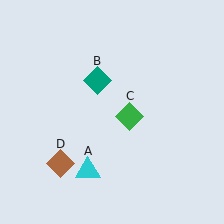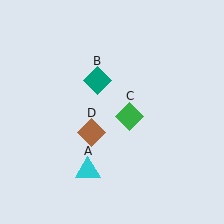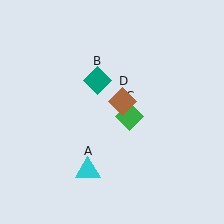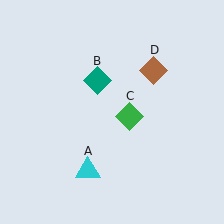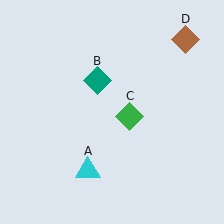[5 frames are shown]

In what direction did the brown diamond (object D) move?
The brown diamond (object D) moved up and to the right.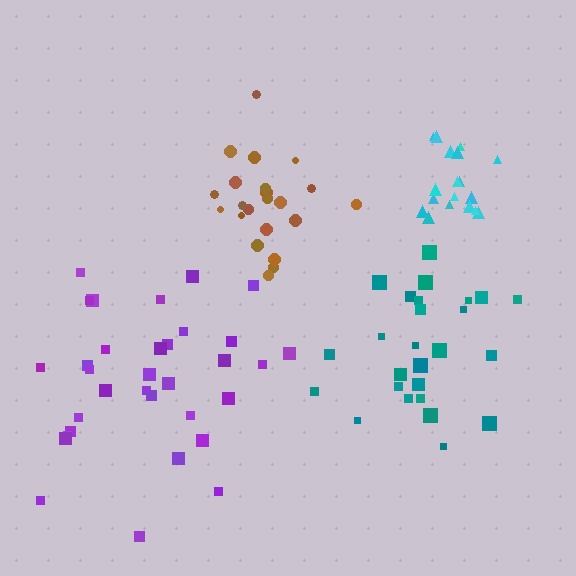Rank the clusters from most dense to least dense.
cyan, brown, teal, purple.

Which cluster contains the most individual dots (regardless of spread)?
Purple (33).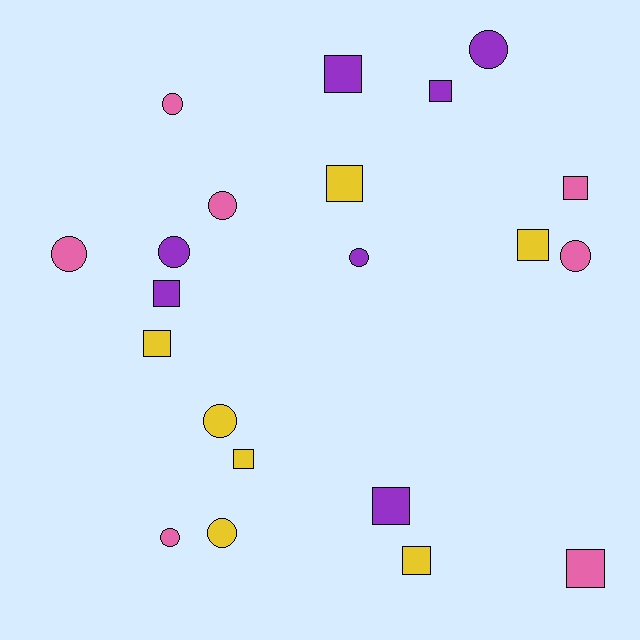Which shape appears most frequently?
Square, with 11 objects.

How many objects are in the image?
There are 21 objects.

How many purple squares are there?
There are 4 purple squares.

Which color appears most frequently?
Purple, with 7 objects.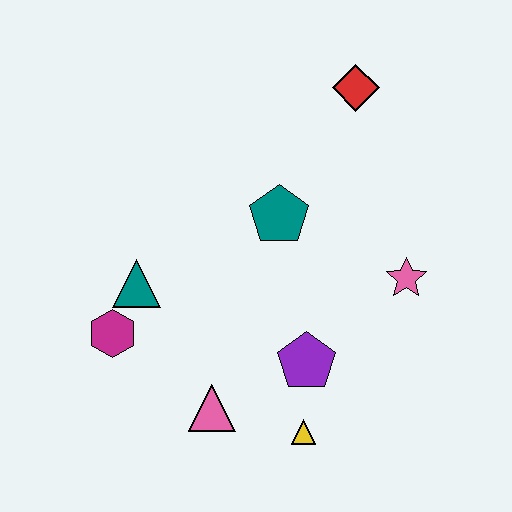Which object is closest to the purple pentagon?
The yellow triangle is closest to the purple pentagon.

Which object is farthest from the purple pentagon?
The red diamond is farthest from the purple pentagon.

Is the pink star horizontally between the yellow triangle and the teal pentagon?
No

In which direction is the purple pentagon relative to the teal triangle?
The purple pentagon is to the right of the teal triangle.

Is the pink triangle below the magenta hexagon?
Yes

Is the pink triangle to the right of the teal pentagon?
No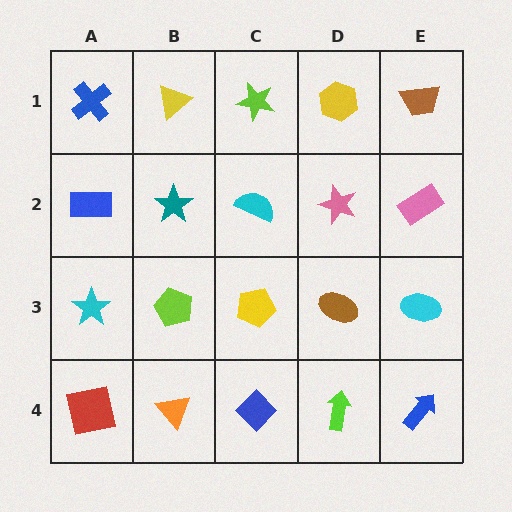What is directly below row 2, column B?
A lime pentagon.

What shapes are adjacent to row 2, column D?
A yellow hexagon (row 1, column D), a brown ellipse (row 3, column D), a cyan semicircle (row 2, column C), a pink rectangle (row 2, column E).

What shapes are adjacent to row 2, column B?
A yellow triangle (row 1, column B), a lime pentagon (row 3, column B), a blue rectangle (row 2, column A), a cyan semicircle (row 2, column C).